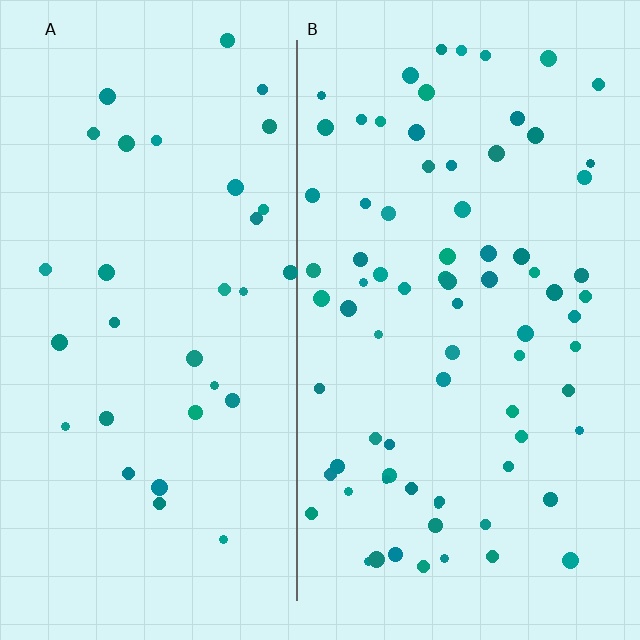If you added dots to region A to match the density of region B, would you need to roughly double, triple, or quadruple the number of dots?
Approximately double.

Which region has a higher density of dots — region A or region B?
B (the right).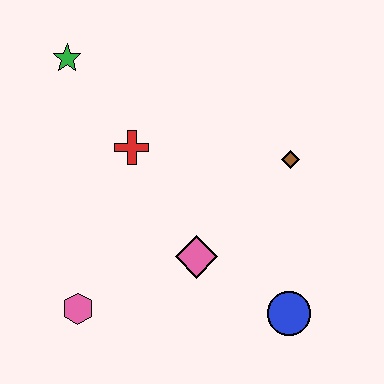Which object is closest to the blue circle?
The pink diamond is closest to the blue circle.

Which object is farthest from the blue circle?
The green star is farthest from the blue circle.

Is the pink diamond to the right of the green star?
Yes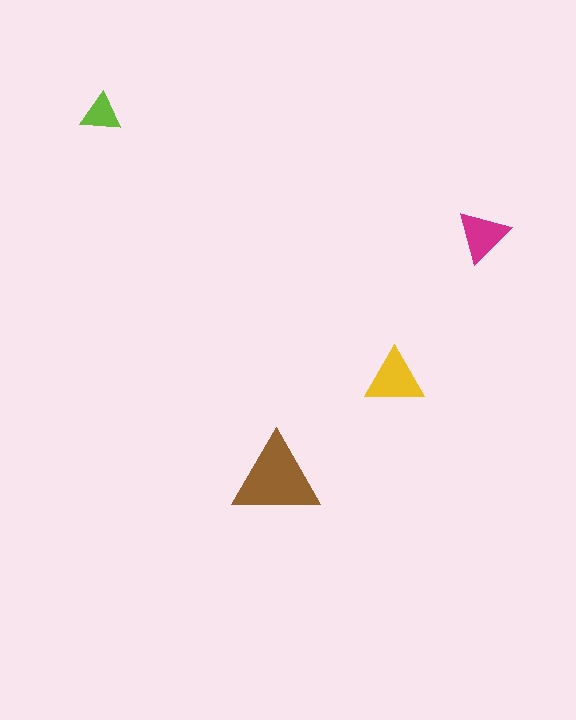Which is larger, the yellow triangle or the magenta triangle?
The yellow one.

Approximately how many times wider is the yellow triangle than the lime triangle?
About 1.5 times wider.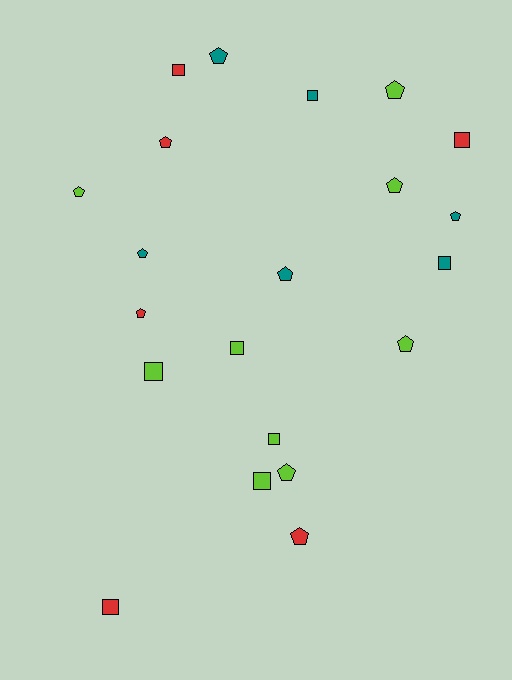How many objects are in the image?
There are 21 objects.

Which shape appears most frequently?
Pentagon, with 12 objects.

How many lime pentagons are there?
There are 5 lime pentagons.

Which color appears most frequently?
Lime, with 9 objects.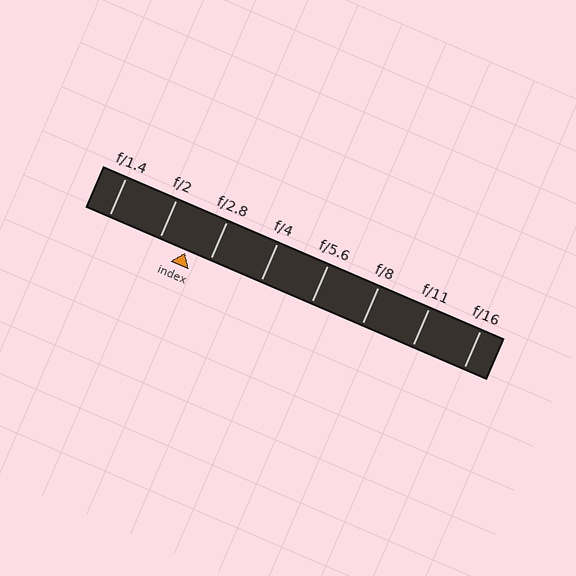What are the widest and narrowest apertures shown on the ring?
The widest aperture shown is f/1.4 and the narrowest is f/16.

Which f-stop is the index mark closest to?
The index mark is closest to f/2.8.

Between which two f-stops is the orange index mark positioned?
The index mark is between f/2 and f/2.8.